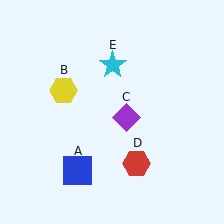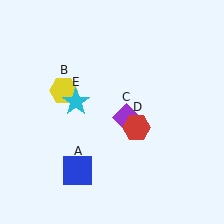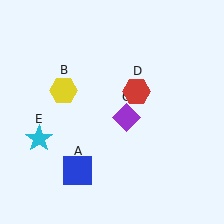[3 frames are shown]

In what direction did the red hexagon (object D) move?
The red hexagon (object D) moved up.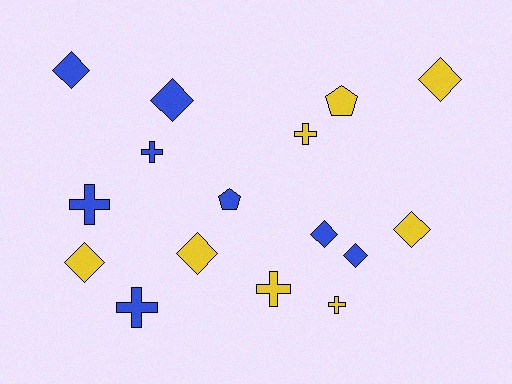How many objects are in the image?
There are 16 objects.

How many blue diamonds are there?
There are 4 blue diamonds.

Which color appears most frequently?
Yellow, with 8 objects.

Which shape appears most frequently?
Diamond, with 8 objects.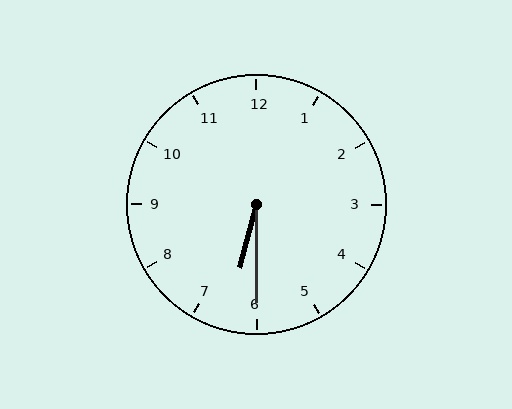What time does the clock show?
6:30.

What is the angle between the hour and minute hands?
Approximately 15 degrees.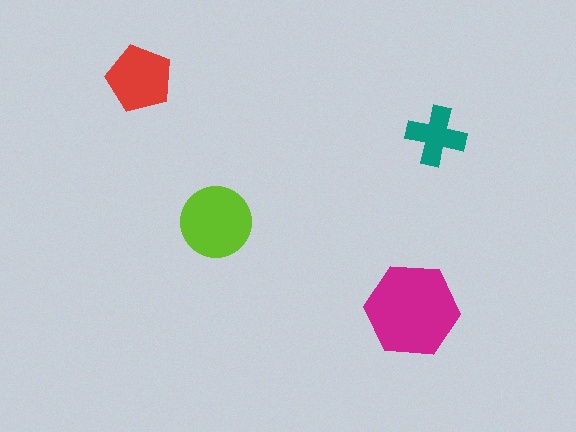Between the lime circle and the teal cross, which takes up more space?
The lime circle.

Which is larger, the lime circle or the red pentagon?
The lime circle.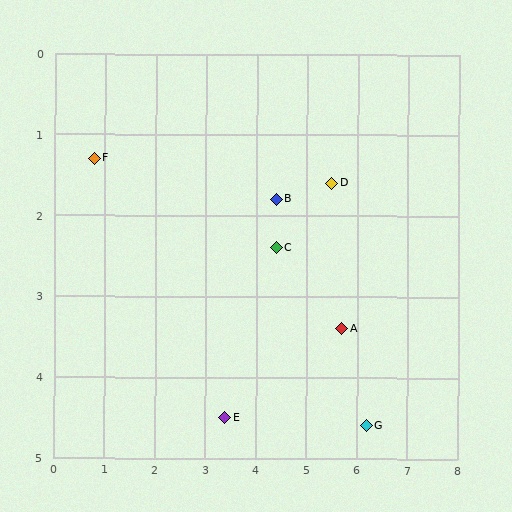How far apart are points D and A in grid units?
Points D and A are about 1.8 grid units apart.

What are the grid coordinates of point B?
Point B is at approximately (4.4, 1.8).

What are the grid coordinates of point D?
Point D is at approximately (5.5, 1.6).